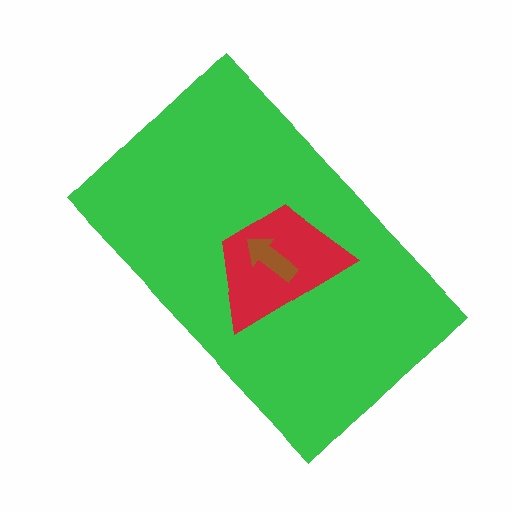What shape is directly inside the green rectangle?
The red trapezoid.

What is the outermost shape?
The green rectangle.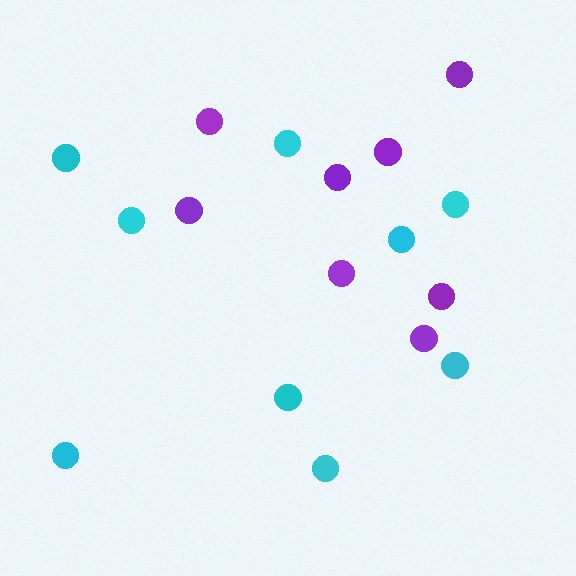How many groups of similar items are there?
There are 2 groups: one group of cyan circles (9) and one group of purple circles (8).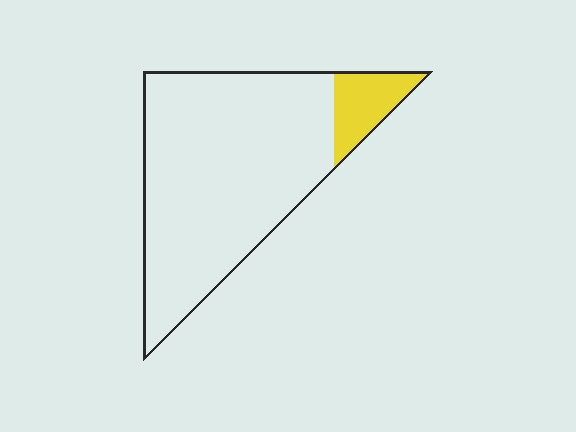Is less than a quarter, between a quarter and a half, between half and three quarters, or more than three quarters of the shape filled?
Less than a quarter.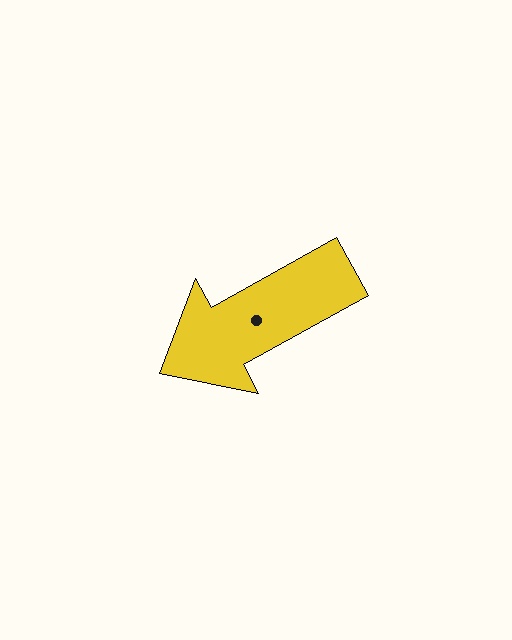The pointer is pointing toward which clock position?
Roughly 8 o'clock.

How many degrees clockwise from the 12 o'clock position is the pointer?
Approximately 241 degrees.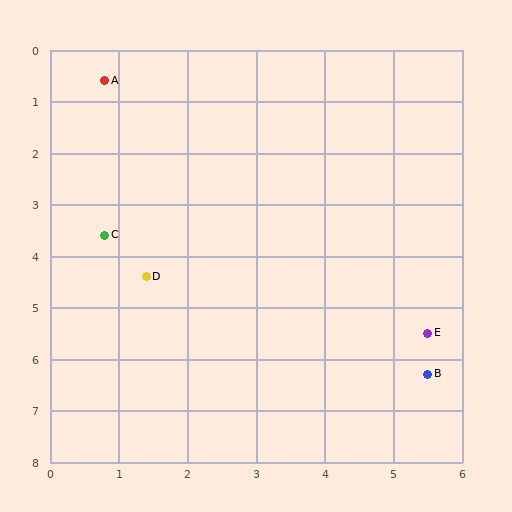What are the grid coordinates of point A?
Point A is at approximately (0.8, 0.6).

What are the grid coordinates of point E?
Point E is at approximately (5.5, 5.5).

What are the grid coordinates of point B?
Point B is at approximately (5.5, 6.3).